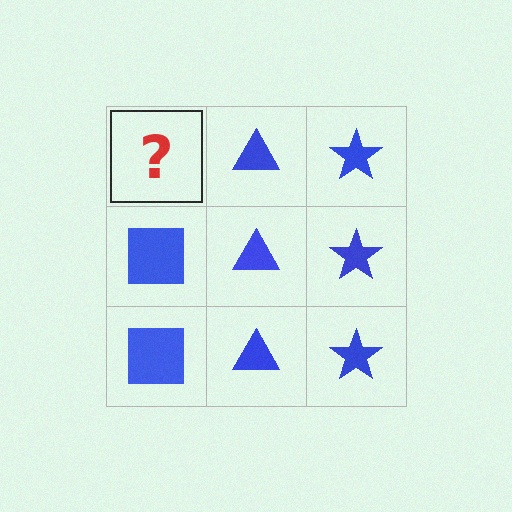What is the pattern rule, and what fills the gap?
The rule is that each column has a consistent shape. The gap should be filled with a blue square.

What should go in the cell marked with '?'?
The missing cell should contain a blue square.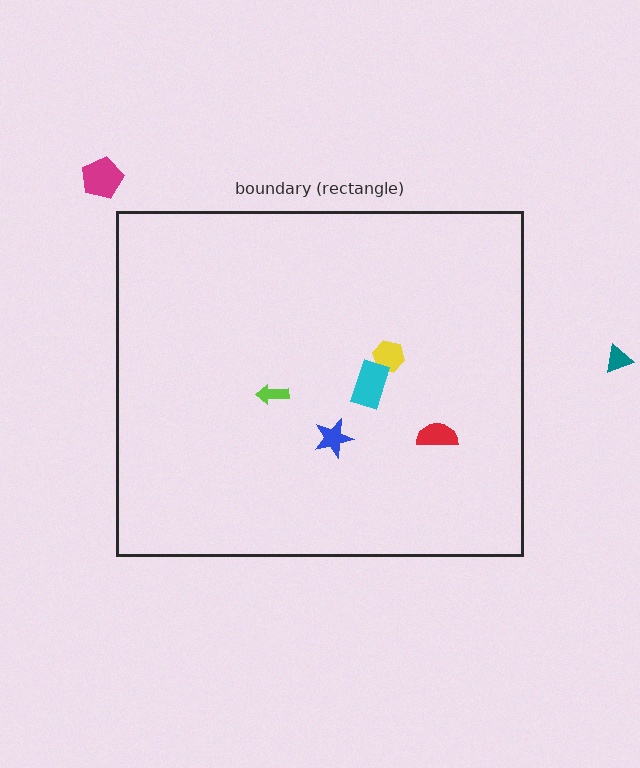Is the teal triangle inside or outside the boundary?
Outside.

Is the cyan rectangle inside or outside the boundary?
Inside.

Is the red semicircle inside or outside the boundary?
Inside.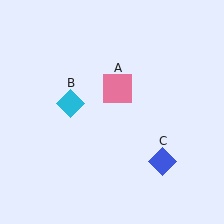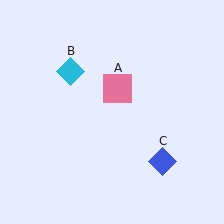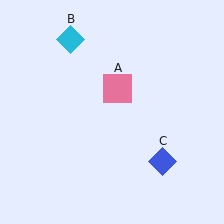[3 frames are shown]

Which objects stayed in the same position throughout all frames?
Pink square (object A) and blue diamond (object C) remained stationary.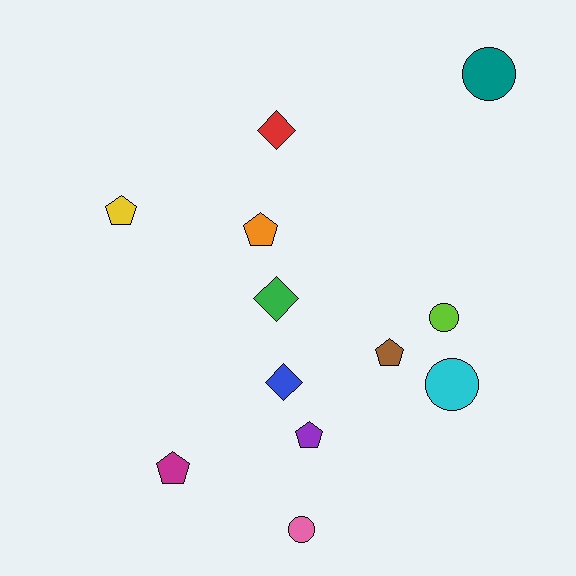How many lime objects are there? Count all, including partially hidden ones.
There is 1 lime object.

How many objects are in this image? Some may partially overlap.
There are 12 objects.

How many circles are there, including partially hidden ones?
There are 4 circles.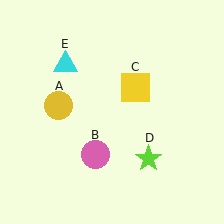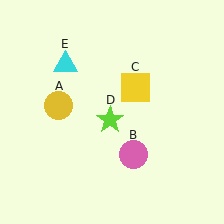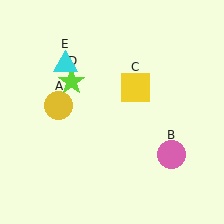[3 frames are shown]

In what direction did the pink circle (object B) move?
The pink circle (object B) moved right.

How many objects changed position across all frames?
2 objects changed position: pink circle (object B), lime star (object D).